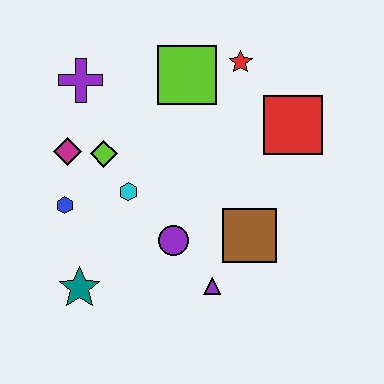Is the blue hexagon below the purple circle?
No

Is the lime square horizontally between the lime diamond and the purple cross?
No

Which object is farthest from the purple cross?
The purple triangle is farthest from the purple cross.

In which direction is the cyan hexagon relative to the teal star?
The cyan hexagon is above the teal star.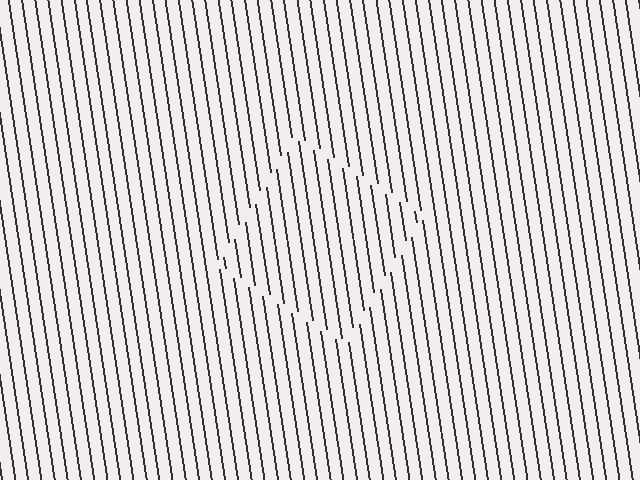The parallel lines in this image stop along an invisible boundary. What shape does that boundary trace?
An illusory square. The interior of the shape contains the same grating, shifted by half a period — the contour is defined by the phase discontinuity where line-ends from the inner and outer gratings abut.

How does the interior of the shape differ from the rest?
The interior of the shape contains the same grating, shifted by half a period — the contour is defined by the phase discontinuity where line-ends from the inner and outer gratings abut.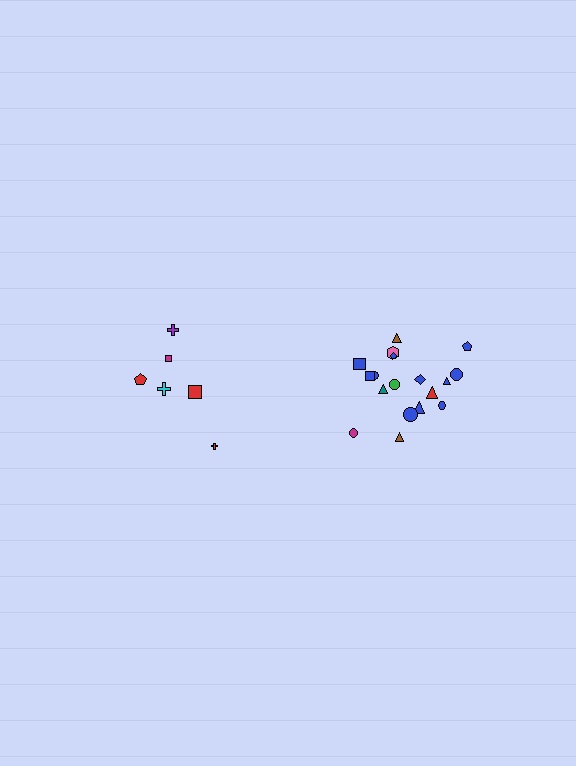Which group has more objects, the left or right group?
The right group.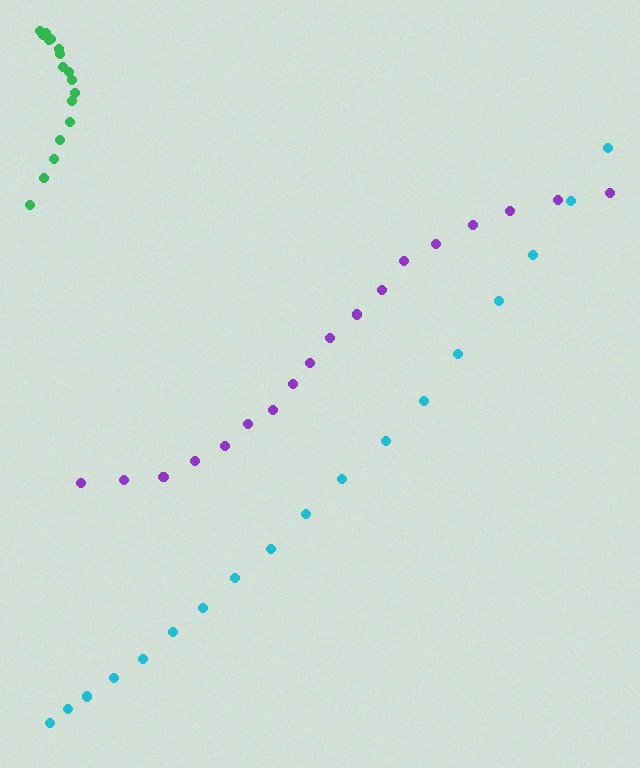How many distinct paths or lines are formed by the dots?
There are 3 distinct paths.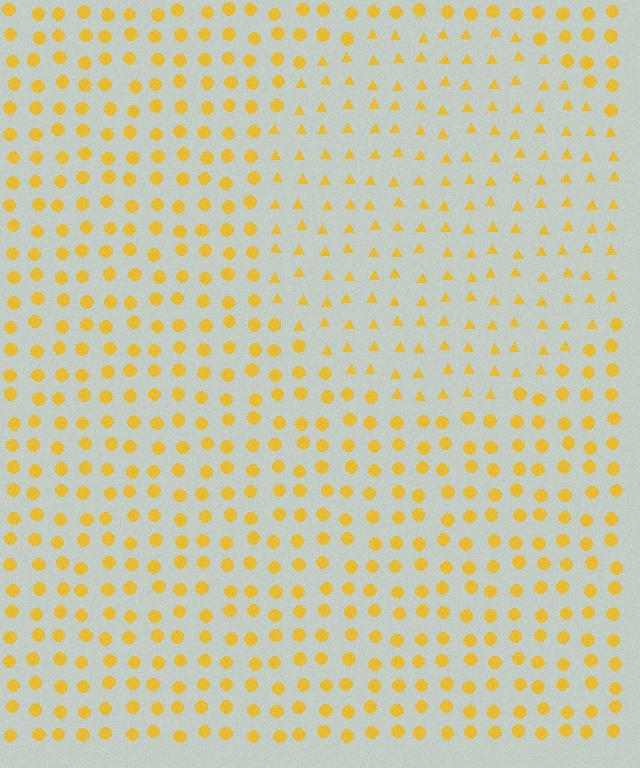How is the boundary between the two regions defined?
The boundary is defined by a change in element shape: triangles inside vs. circles outside. All elements share the same color and spacing.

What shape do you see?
I see a circle.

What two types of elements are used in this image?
The image uses triangles inside the circle region and circles outside it.